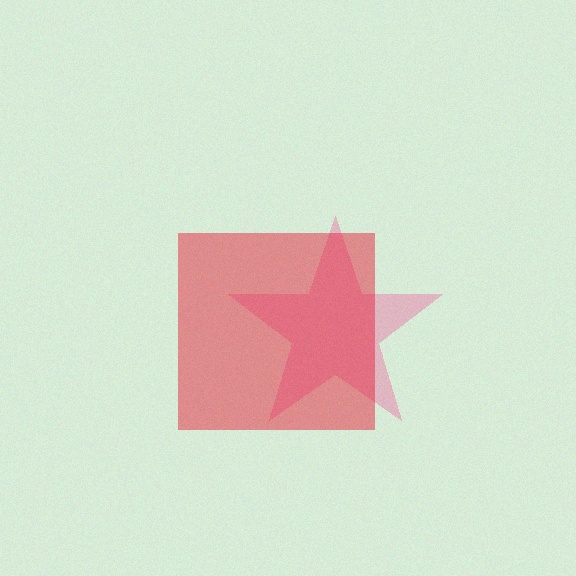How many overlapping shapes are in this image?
There are 2 overlapping shapes in the image.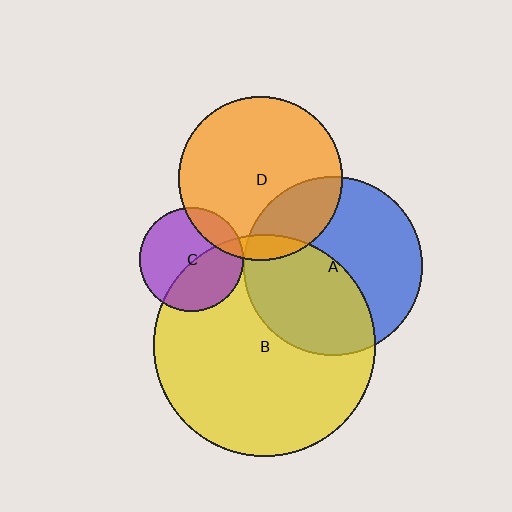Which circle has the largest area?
Circle B (yellow).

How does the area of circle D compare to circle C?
Approximately 2.5 times.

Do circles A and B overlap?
Yes.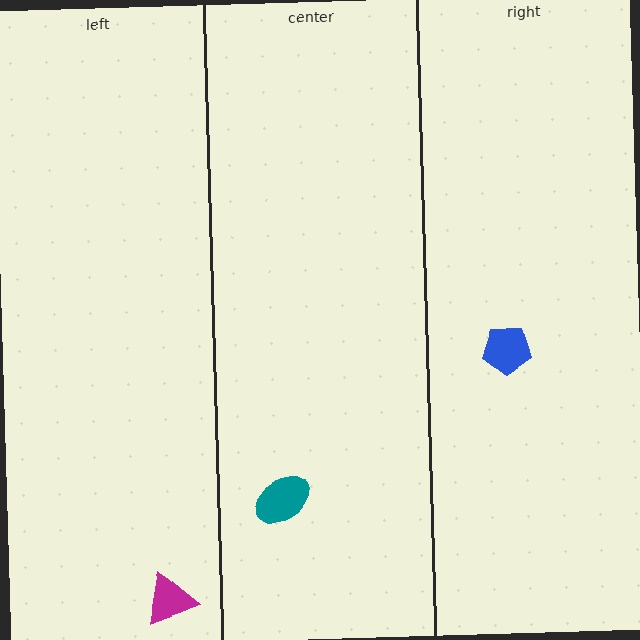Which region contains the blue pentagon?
The right region.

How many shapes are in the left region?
1.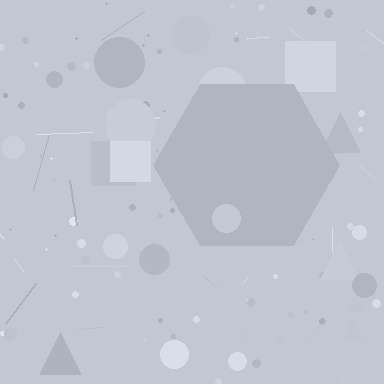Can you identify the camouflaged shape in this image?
The camouflaged shape is a hexagon.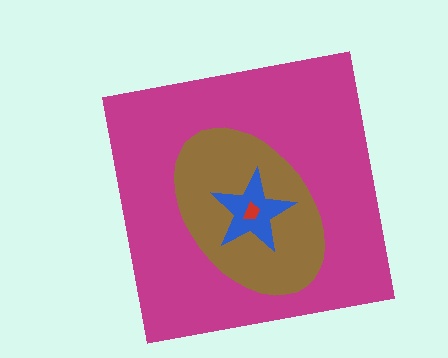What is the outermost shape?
The magenta square.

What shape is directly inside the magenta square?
The brown ellipse.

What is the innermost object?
The red trapezoid.